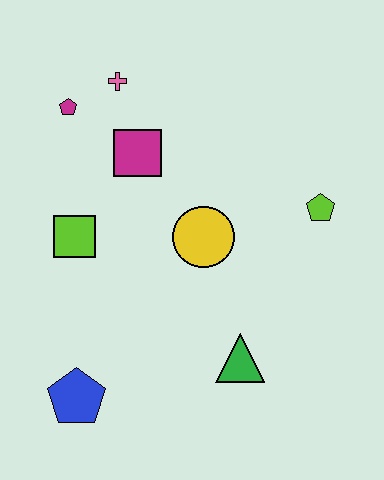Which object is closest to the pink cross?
The magenta pentagon is closest to the pink cross.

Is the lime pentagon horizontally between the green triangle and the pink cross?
No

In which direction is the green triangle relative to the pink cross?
The green triangle is below the pink cross.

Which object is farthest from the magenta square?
The blue pentagon is farthest from the magenta square.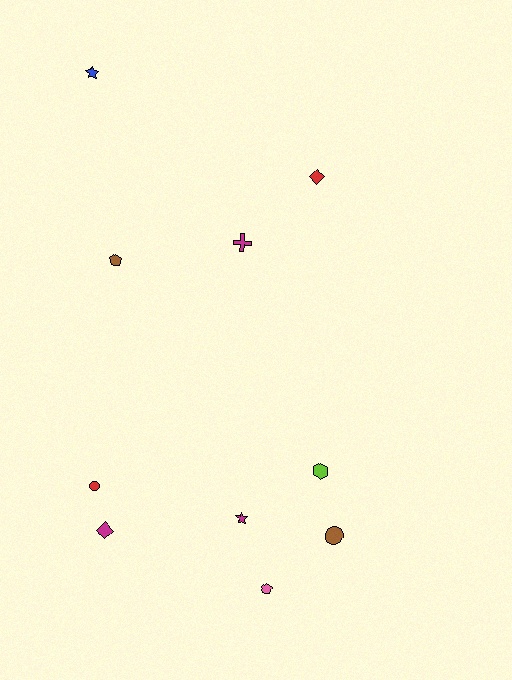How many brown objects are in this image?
There are 2 brown objects.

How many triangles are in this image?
There are no triangles.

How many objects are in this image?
There are 10 objects.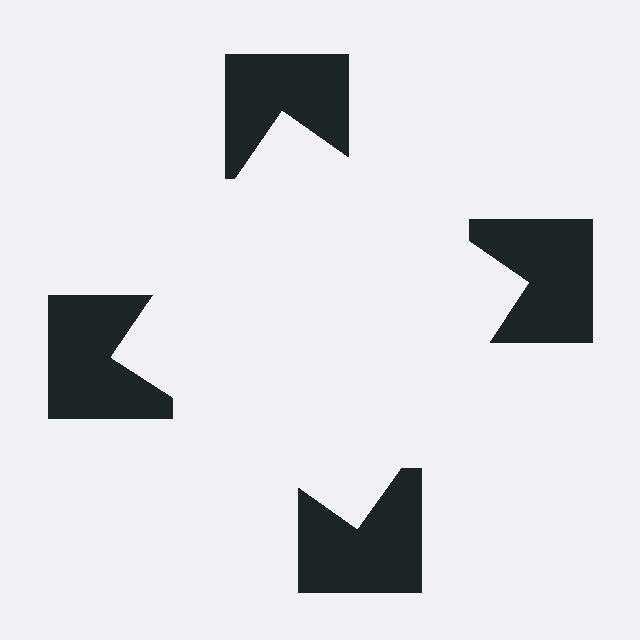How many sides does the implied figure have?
4 sides.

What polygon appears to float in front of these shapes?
An illusory square — its edges are inferred from the aligned wedge cuts in the notched squares, not physically drawn.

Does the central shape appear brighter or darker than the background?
It typically appears slightly brighter than the background, even though no actual brightness change is drawn.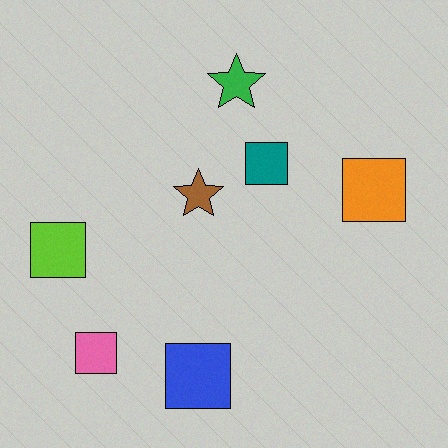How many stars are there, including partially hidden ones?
There are 2 stars.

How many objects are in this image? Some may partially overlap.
There are 7 objects.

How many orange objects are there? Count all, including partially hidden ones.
There is 1 orange object.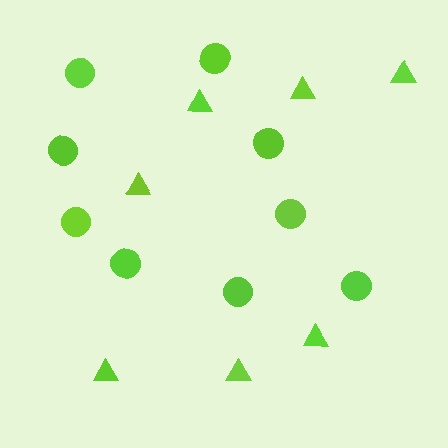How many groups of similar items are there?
There are 2 groups: one group of circles (9) and one group of triangles (7).